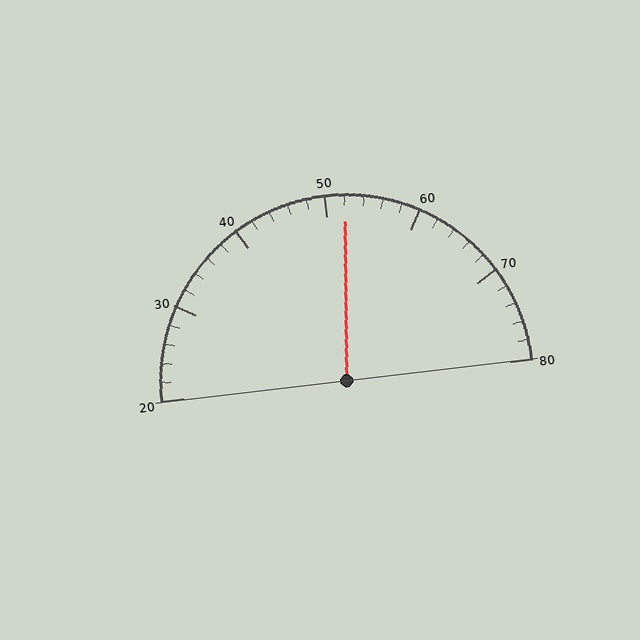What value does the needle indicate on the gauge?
The needle indicates approximately 52.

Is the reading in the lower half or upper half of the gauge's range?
The reading is in the upper half of the range (20 to 80).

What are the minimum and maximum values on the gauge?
The gauge ranges from 20 to 80.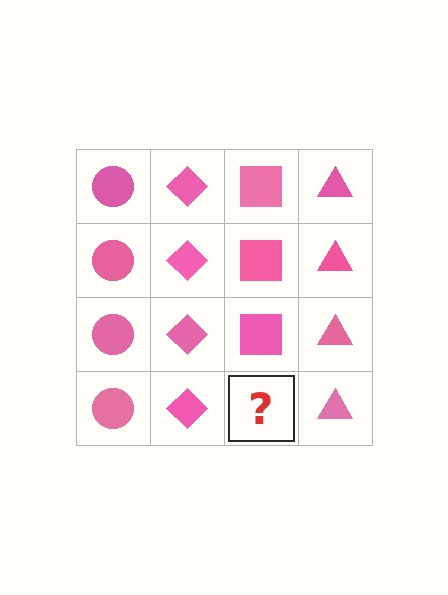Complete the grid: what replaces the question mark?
The question mark should be replaced with a pink square.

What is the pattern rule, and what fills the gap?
The rule is that each column has a consistent shape. The gap should be filled with a pink square.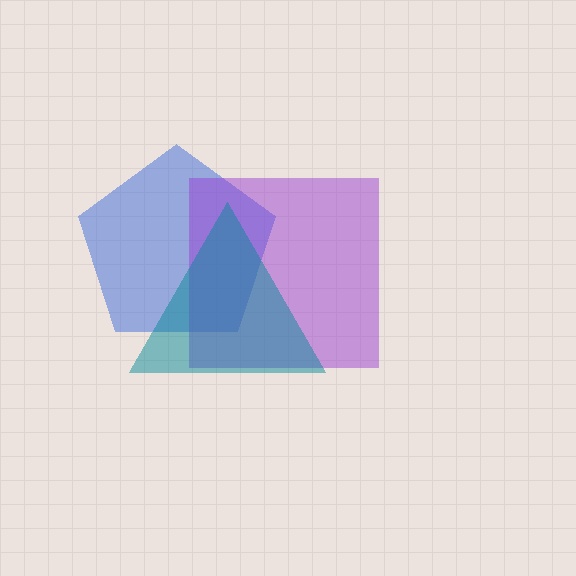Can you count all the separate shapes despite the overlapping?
Yes, there are 3 separate shapes.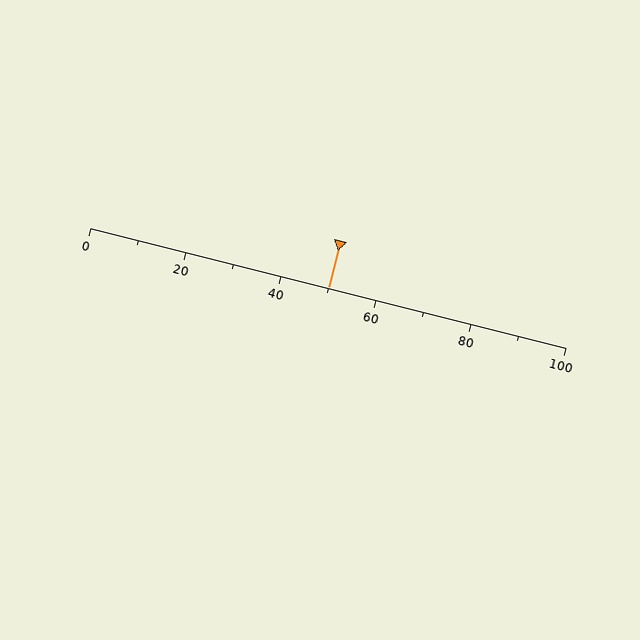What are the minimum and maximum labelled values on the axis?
The axis runs from 0 to 100.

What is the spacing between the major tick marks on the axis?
The major ticks are spaced 20 apart.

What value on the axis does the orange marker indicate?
The marker indicates approximately 50.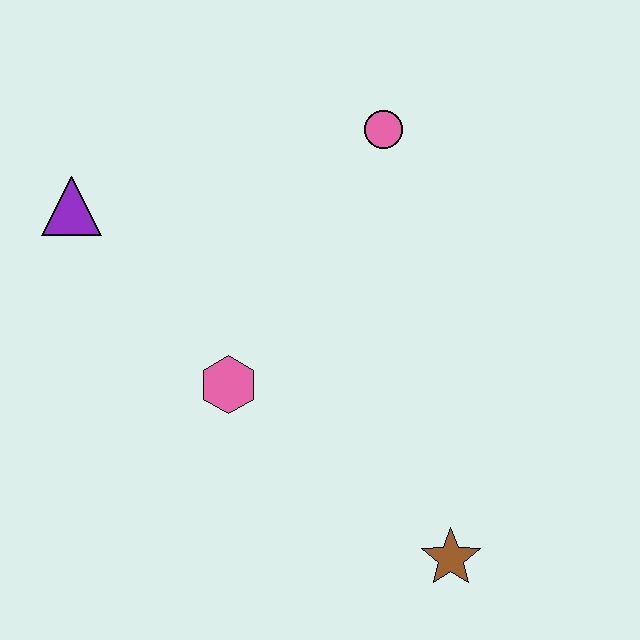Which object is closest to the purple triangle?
The pink hexagon is closest to the purple triangle.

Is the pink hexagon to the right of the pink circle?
No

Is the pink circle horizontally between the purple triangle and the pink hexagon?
No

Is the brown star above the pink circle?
No